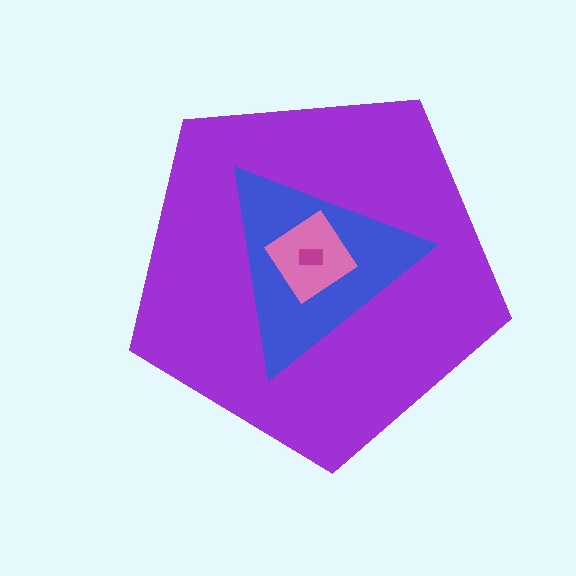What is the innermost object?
The magenta rectangle.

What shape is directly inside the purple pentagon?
The blue triangle.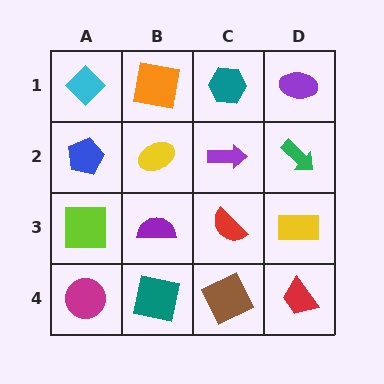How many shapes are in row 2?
4 shapes.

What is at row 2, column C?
A purple arrow.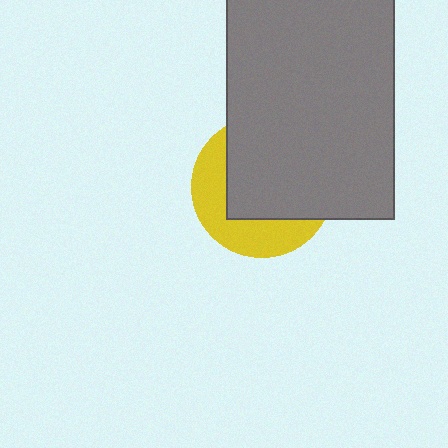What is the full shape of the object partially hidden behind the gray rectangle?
The partially hidden object is a yellow circle.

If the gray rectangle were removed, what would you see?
You would see the complete yellow circle.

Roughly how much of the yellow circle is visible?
A small part of it is visible (roughly 38%).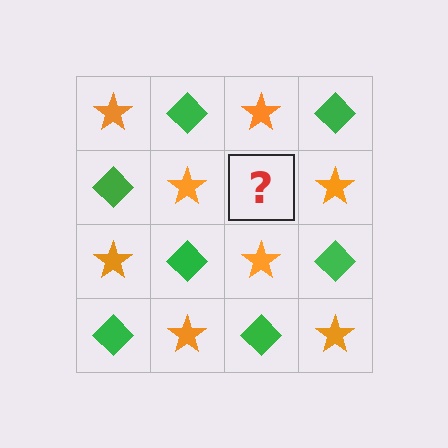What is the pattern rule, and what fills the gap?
The rule is that it alternates orange star and green diamond in a checkerboard pattern. The gap should be filled with a green diamond.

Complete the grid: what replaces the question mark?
The question mark should be replaced with a green diamond.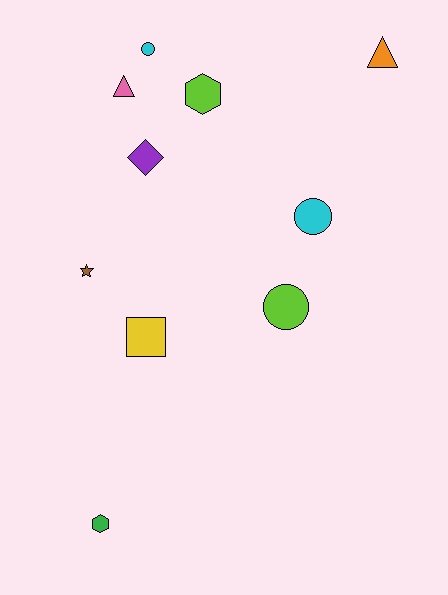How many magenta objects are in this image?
There are no magenta objects.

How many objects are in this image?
There are 10 objects.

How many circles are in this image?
There are 3 circles.